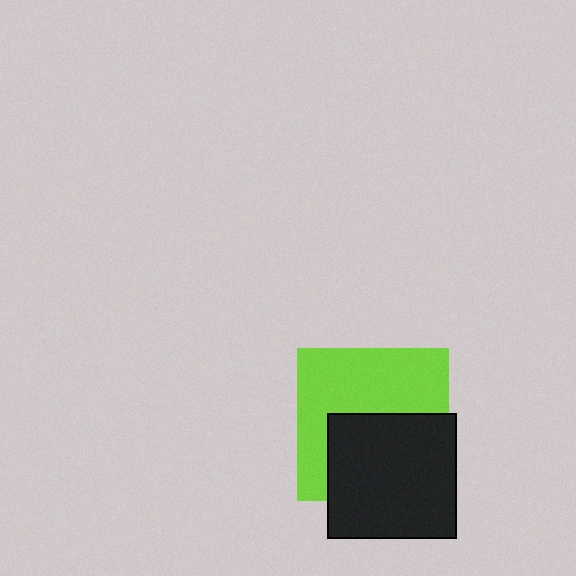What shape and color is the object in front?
The object in front is a black rectangle.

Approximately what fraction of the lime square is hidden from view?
Roughly 46% of the lime square is hidden behind the black rectangle.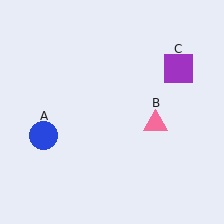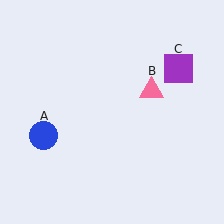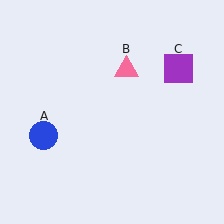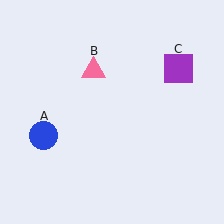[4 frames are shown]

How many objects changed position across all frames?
1 object changed position: pink triangle (object B).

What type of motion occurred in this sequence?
The pink triangle (object B) rotated counterclockwise around the center of the scene.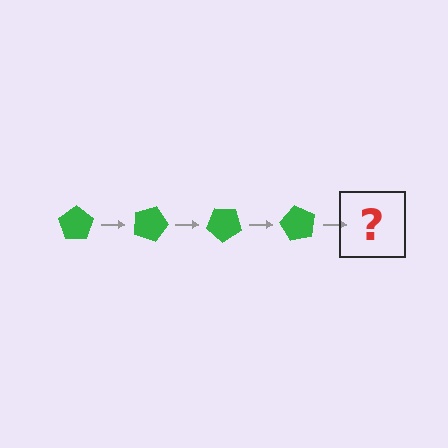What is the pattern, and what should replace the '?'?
The pattern is that the pentagon rotates 20 degrees each step. The '?' should be a green pentagon rotated 80 degrees.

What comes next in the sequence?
The next element should be a green pentagon rotated 80 degrees.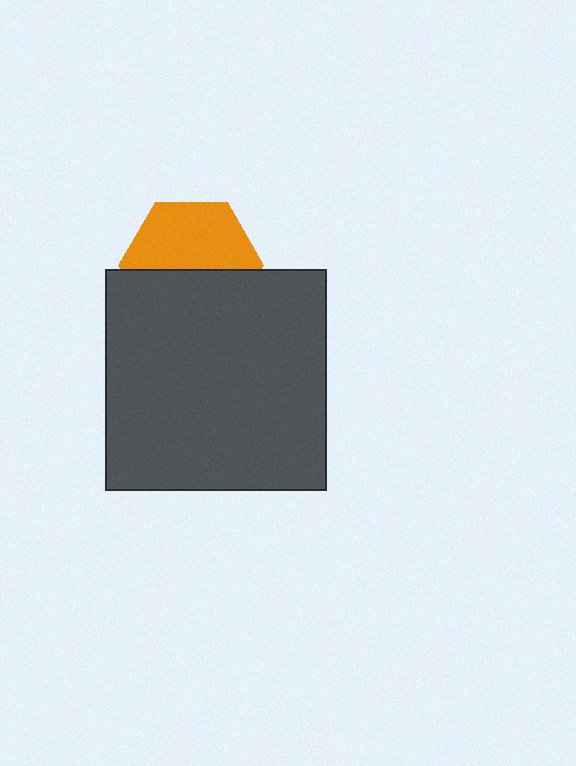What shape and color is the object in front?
The object in front is a dark gray square.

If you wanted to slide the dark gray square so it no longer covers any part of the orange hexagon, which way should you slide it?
Slide it down — that is the most direct way to separate the two shapes.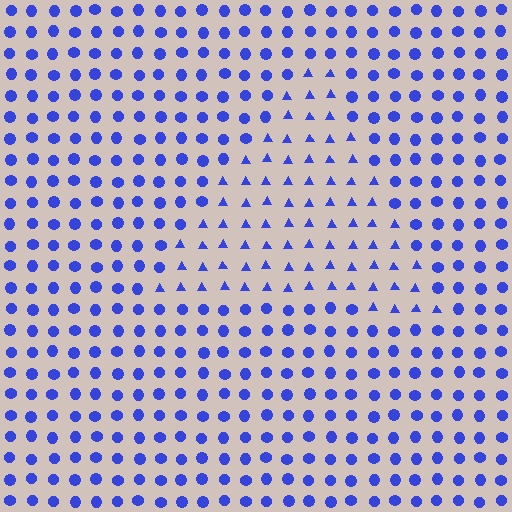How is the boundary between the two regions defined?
The boundary is defined by a change in element shape: triangles inside vs. circles outside. All elements share the same color and spacing.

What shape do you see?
I see a triangle.